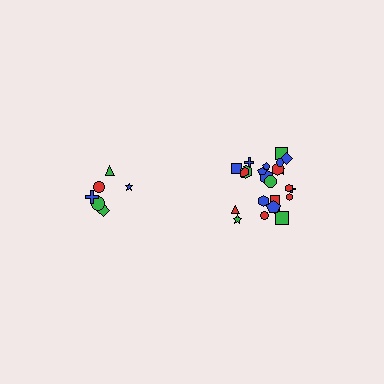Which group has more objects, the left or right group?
The right group.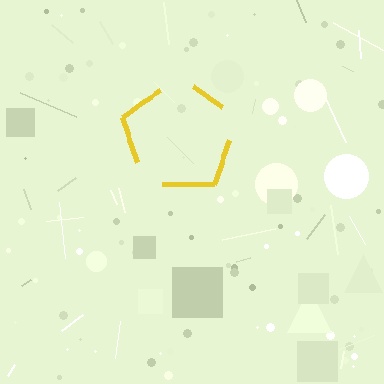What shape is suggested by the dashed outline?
The dashed outline suggests a pentagon.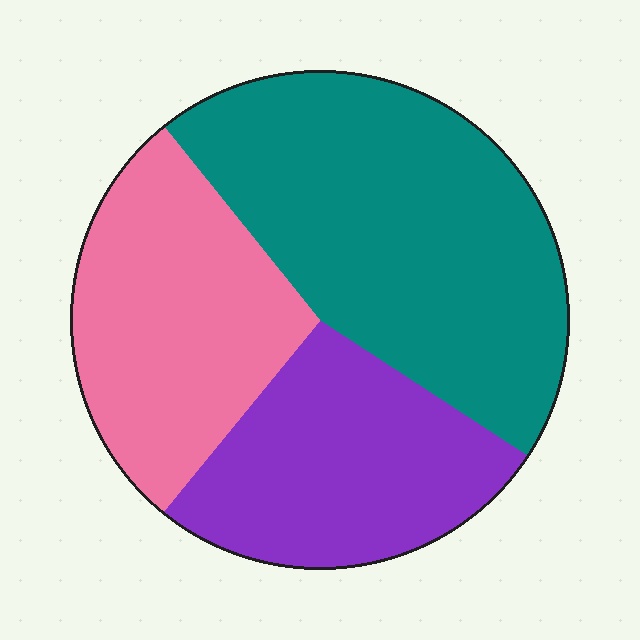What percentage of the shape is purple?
Purple covers around 25% of the shape.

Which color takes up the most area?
Teal, at roughly 45%.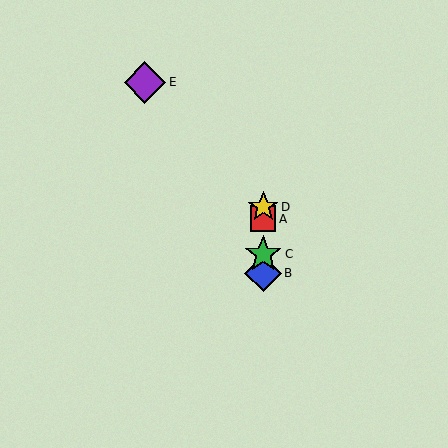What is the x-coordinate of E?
Object E is at x≈145.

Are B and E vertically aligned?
No, B is at x≈263 and E is at x≈145.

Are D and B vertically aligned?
Yes, both are at x≈263.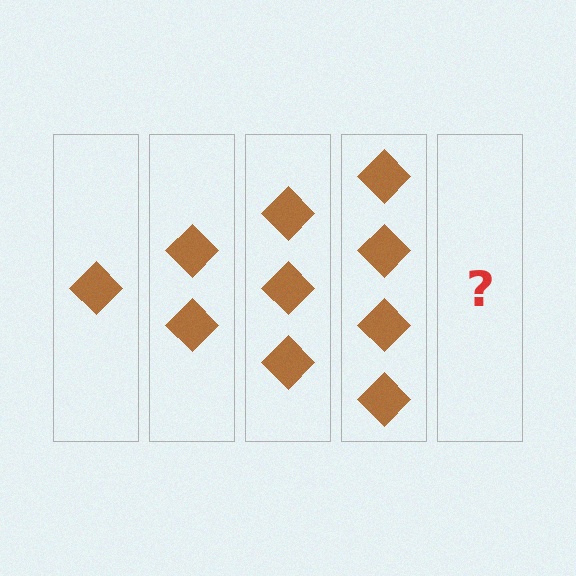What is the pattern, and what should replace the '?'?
The pattern is that each step adds one more diamond. The '?' should be 5 diamonds.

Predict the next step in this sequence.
The next step is 5 diamonds.